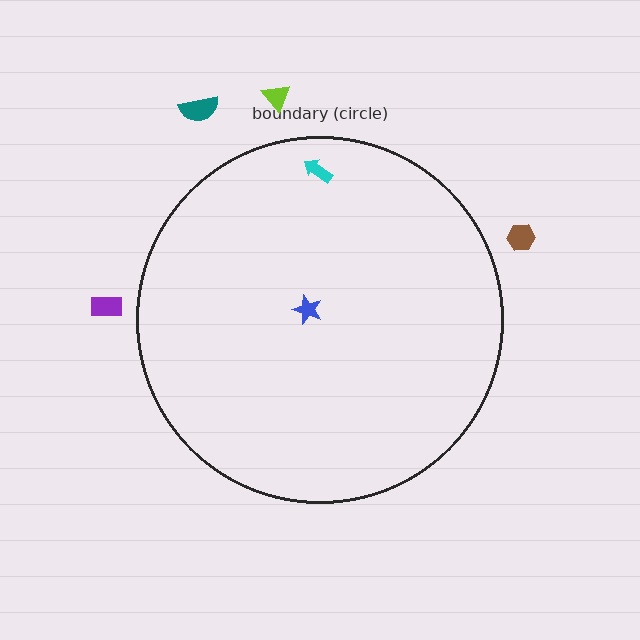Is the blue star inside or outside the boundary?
Inside.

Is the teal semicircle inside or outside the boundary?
Outside.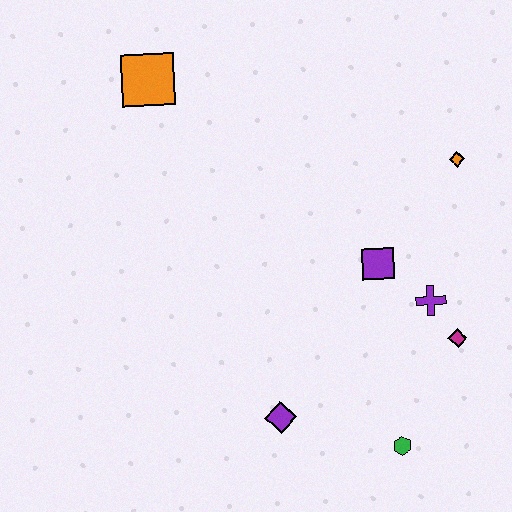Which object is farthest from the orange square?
The green hexagon is farthest from the orange square.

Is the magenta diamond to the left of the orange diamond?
Yes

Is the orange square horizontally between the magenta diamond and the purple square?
No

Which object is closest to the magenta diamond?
The purple cross is closest to the magenta diamond.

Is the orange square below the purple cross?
No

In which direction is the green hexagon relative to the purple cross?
The green hexagon is below the purple cross.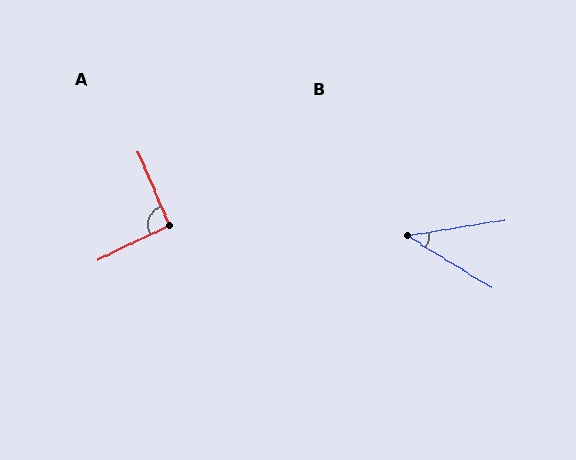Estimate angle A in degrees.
Approximately 92 degrees.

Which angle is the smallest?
B, at approximately 41 degrees.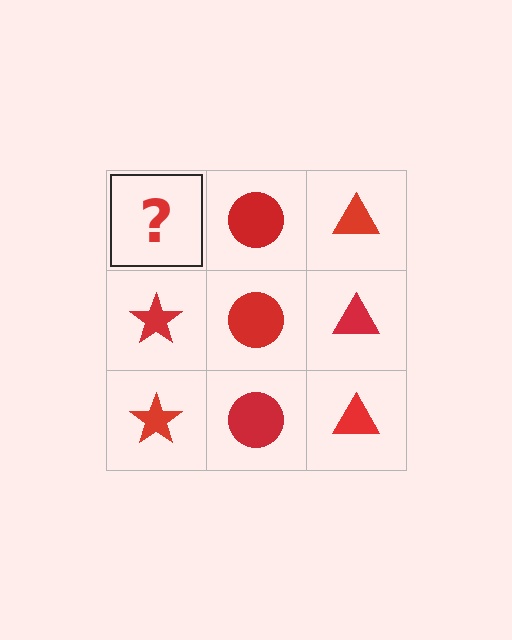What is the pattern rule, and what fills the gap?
The rule is that each column has a consistent shape. The gap should be filled with a red star.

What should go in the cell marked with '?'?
The missing cell should contain a red star.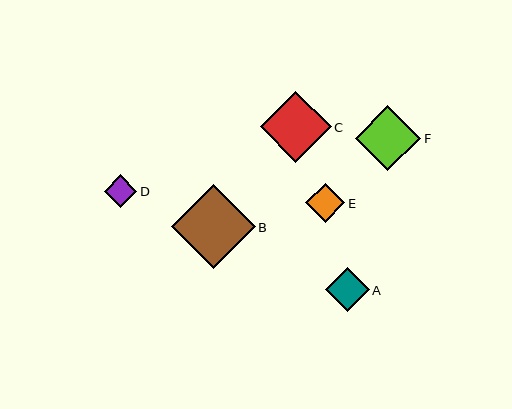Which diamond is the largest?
Diamond B is the largest with a size of approximately 84 pixels.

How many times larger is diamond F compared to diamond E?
Diamond F is approximately 1.7 times the size of diamond E.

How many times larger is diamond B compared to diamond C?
Diamond B is approximately 1.2 times the size of diamond C.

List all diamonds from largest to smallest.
From largest to smallest: B, C, F, A, E, D.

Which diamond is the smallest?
Diamond D is the smallest with a size of approximately 33 pixels.